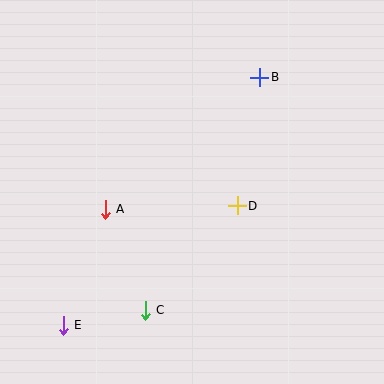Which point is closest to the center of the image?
Point D at (237, 206) is closest to the center.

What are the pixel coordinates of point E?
Point E is at (63, 325).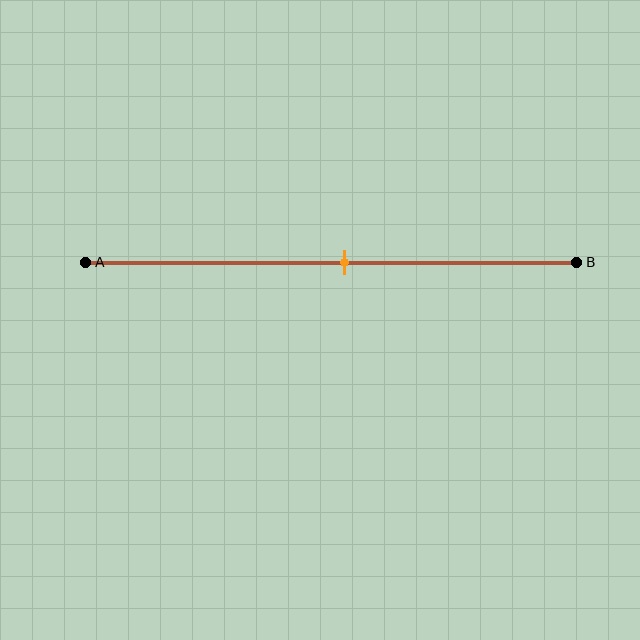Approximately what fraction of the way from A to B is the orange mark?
The orange mark is approximately 55% of the way from A to B.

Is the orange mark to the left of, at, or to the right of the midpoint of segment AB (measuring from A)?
The orange mark is approximately at the midpoint of segment AB.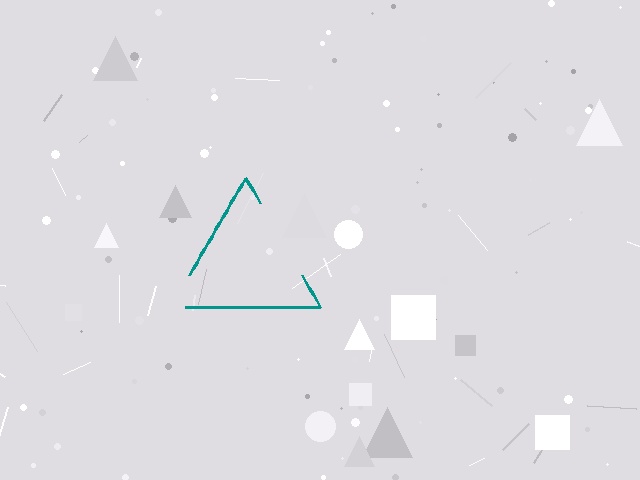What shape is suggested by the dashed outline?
The dashed outline suggests a triangle.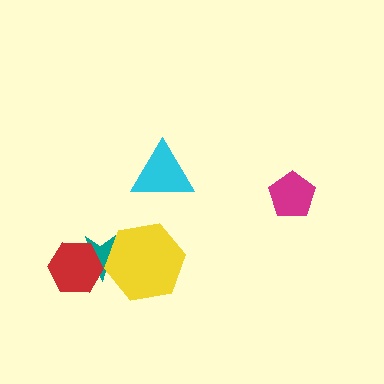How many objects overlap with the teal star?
2 objects overlap with the teal star.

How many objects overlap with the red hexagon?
1 object overlaps with the red hexagon.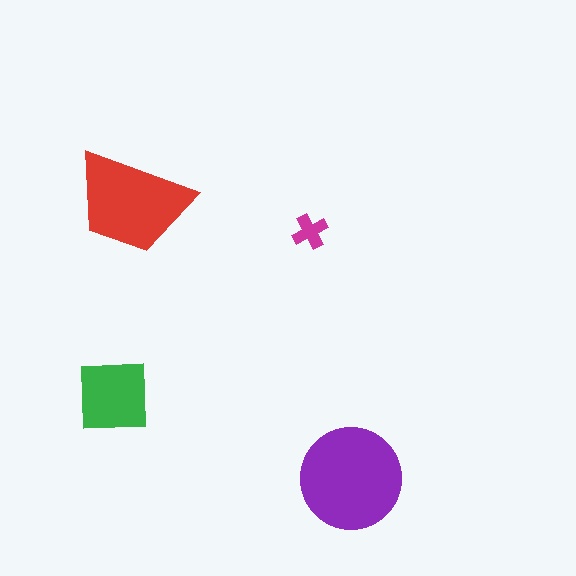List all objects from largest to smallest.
The purple circle, the red trapezoid, the green square, the magenta cross.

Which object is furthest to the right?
The purple circle is rightmost.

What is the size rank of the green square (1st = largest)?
3rd.